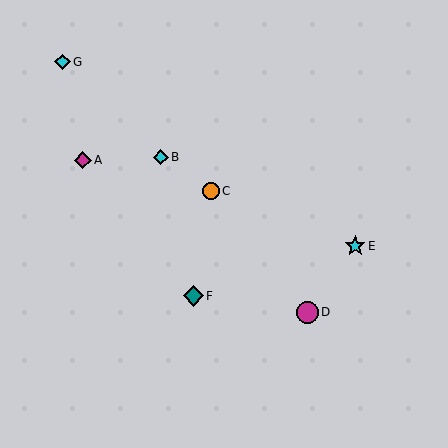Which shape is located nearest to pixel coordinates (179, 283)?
The teal diamond (labeled F) at (193, 296) is nearest to that location.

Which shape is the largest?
The magenta circle (labeled D) is the largest.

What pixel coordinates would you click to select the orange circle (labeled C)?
Click at (211, 191) to select the orange circle C.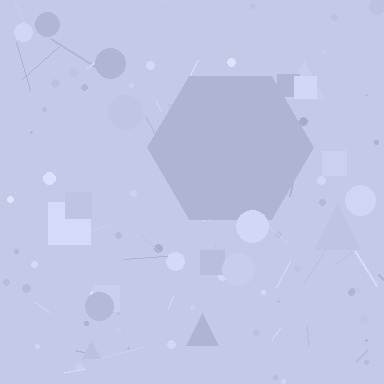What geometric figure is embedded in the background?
A hexagon is embedded in the background.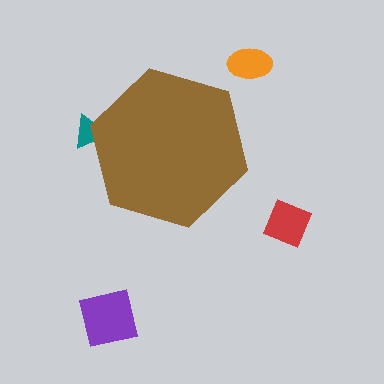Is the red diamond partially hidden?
No, the red diamond is fully visible.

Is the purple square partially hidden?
No, the purple square is fully visible.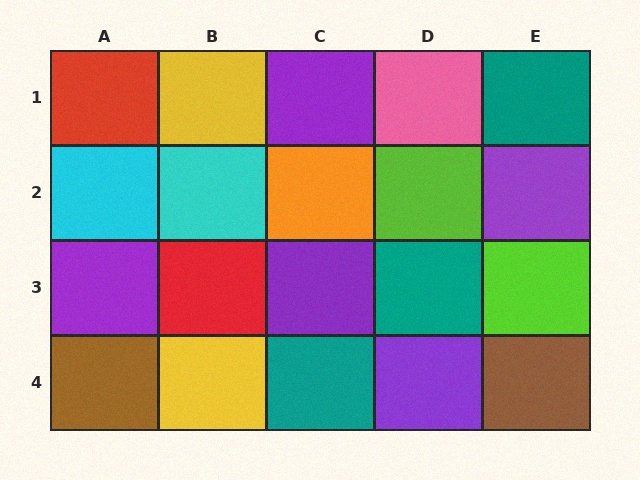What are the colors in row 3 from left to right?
Purple, red, purple, teal, lime.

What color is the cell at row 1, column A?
Red.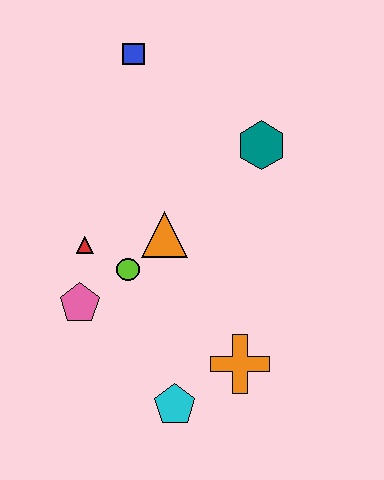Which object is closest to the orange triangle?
The lime circle is closest to the orange triangle.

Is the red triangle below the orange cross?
No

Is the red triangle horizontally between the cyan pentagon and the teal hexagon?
No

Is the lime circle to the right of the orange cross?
No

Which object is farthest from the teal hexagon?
The cyan pentagon is farthest from the teal hexagon.